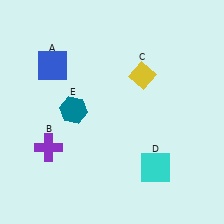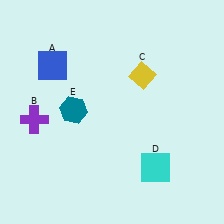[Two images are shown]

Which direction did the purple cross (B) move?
The purple cross (B) moved up.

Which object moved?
The purple cross (B) moved up.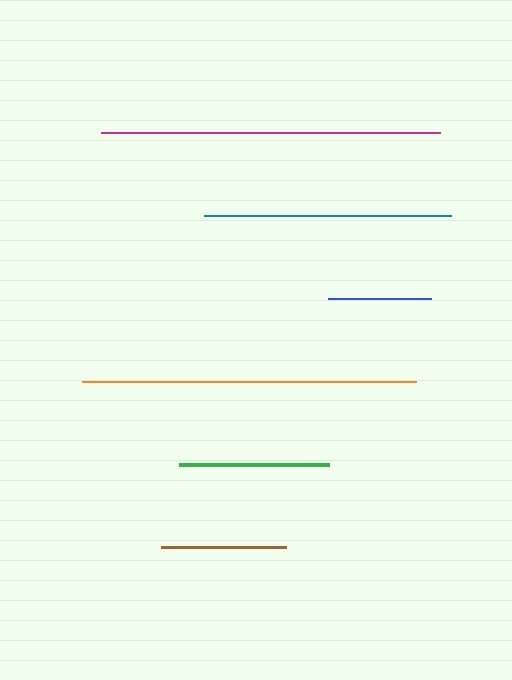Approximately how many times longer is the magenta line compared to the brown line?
The magenta line is approximately 2.7 times the length of the brown line.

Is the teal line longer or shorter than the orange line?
The orange line is longer than the teal line.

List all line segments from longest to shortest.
From longest to shortest: magenta, orange, teal, green, brown, blue.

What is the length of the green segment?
The green segment is approximately 150 pixels long.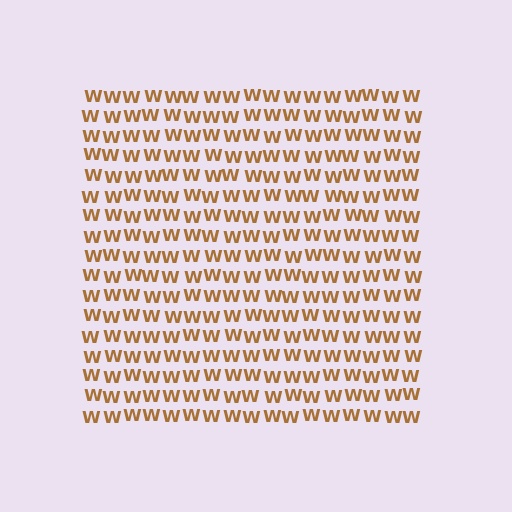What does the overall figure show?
The overall figure shows a square.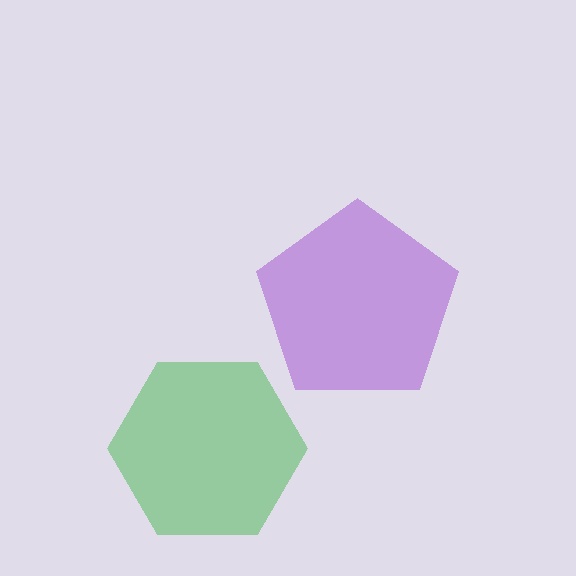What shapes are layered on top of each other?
The layered shapes are: a green hexagon, a purple pentagon.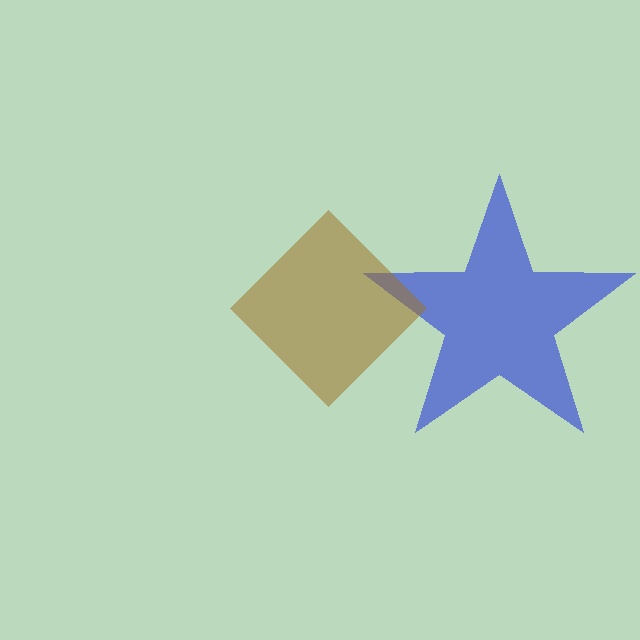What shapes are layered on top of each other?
The layered shapes are: a blue star, a brown diamond.